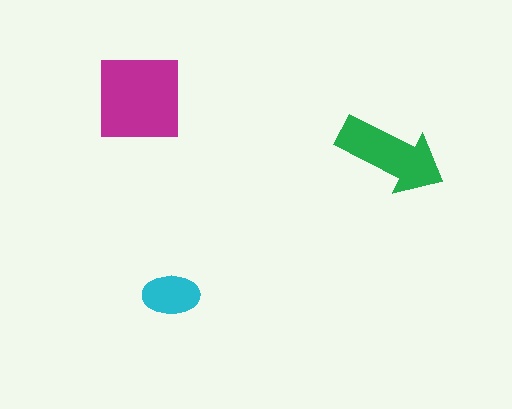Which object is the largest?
The magenta square.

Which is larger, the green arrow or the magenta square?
The magenta square.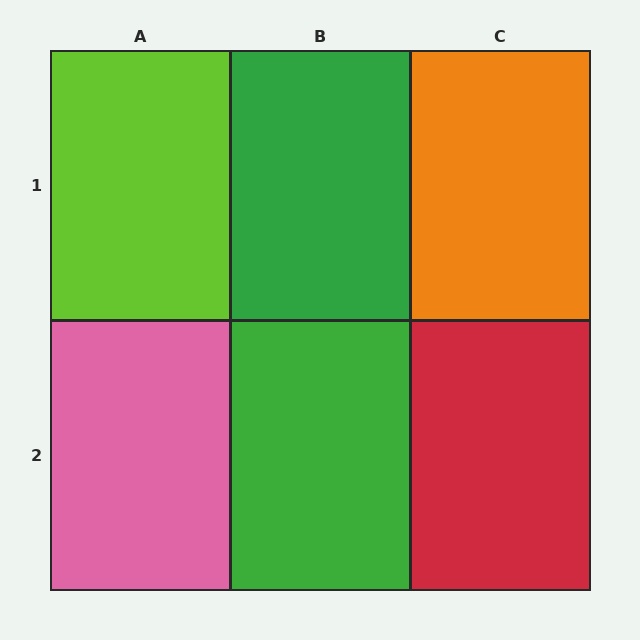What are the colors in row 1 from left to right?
Lime, green, orange.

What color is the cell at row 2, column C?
Red.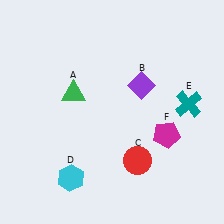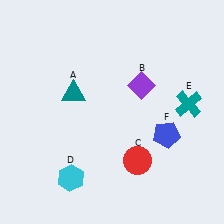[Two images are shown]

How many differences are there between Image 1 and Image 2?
There are 2 differences between the two images.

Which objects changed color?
A changed from green to teal. F changed from magenta to blue.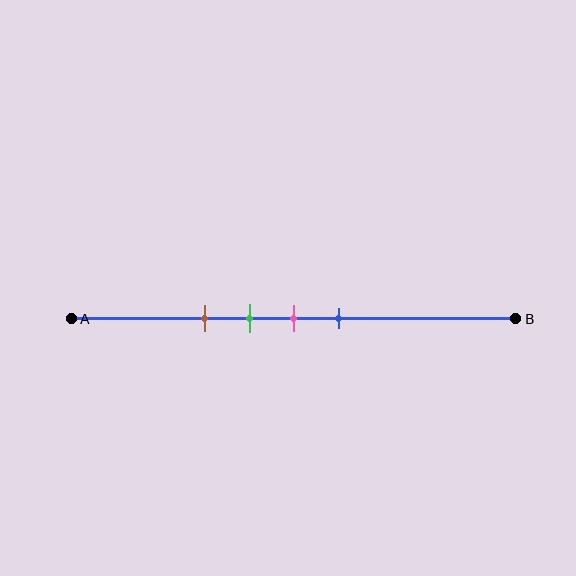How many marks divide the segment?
There are 4 marks dividing the segment.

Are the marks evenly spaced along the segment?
Yes, the marks are approximately evenly spaced.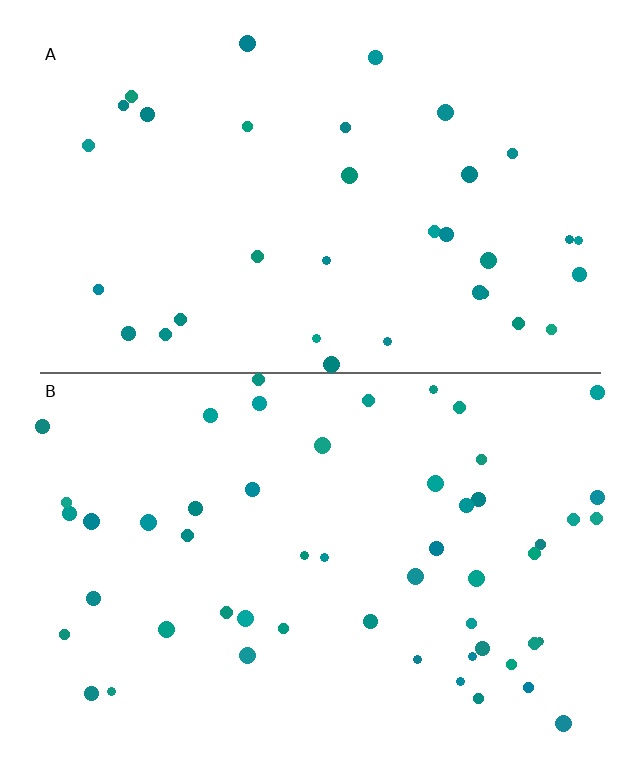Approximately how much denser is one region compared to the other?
Approximately 1.5× — region B over region A.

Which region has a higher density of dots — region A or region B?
B (the bottom).